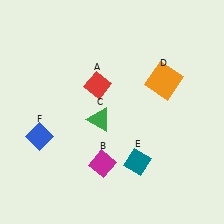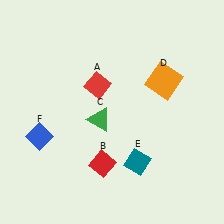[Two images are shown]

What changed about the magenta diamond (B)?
In Image 1, B is magenta. In Image 2, it changed to red.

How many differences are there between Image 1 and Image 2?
There is 1 difference between the two images.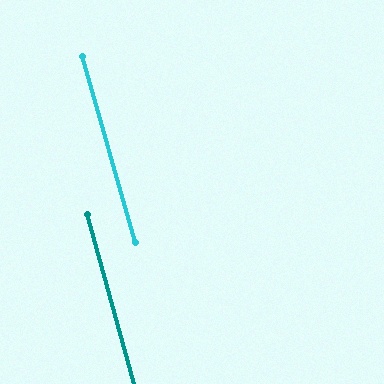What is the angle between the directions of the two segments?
Approximately 1 degree.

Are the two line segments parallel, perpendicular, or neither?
Parallel — their directions differ by only 0.6°.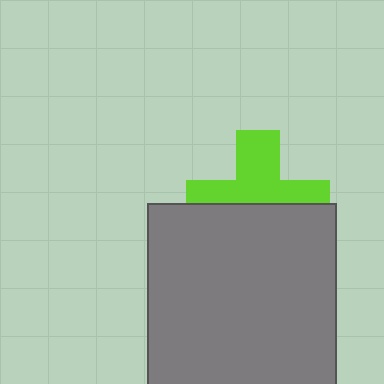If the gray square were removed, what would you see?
You would see the complete lime cross.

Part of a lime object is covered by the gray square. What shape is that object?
It is a cross.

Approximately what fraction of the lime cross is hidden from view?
Roughly 47% of the lime cross is hidden behind the gray square.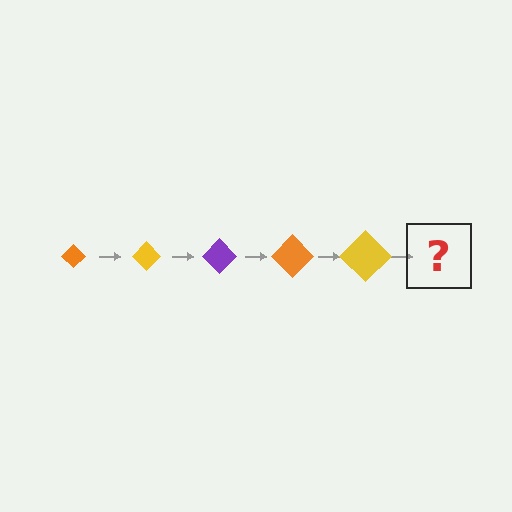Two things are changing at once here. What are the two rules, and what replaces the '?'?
The two rules are that the diamond grows larger each step and the color cycles through orange, yellow, and purple. The '?' should be a purple diamond, larger than the previous one.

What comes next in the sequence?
The next element should be a purple diamond, larger than the previous one.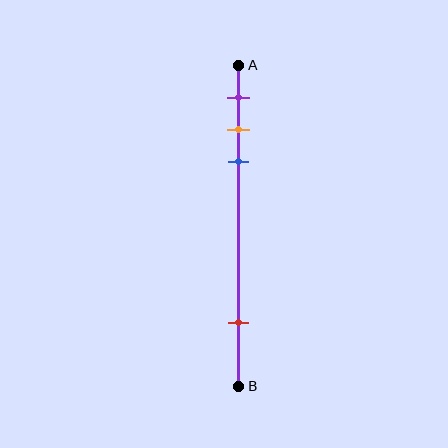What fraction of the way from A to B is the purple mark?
The purple mark is approximately 10% (0.1) of the way from A to B.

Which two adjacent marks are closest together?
The orange and blue marks are the closest adjacent pair.